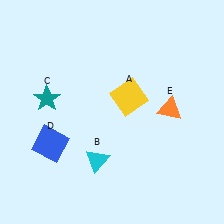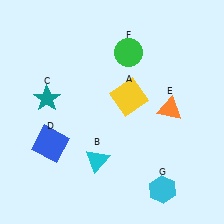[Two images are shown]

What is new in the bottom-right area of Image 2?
A cyan hexagon (G) was added in the bottom-right area of Image 2.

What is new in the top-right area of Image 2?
A green circle (F) was added in the top-right area of Image 2.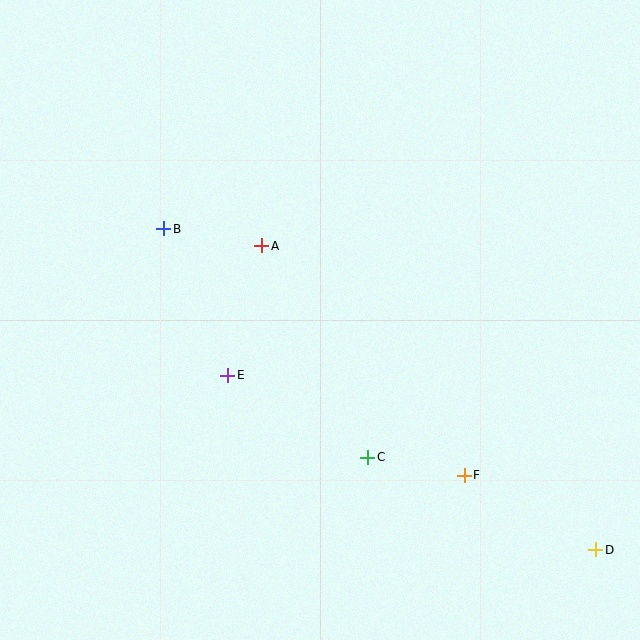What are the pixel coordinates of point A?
Point A is at (262, 246).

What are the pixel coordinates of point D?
Point D is at (596, 550).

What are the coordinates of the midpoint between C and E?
The midpoint between C and E is at (298, 416).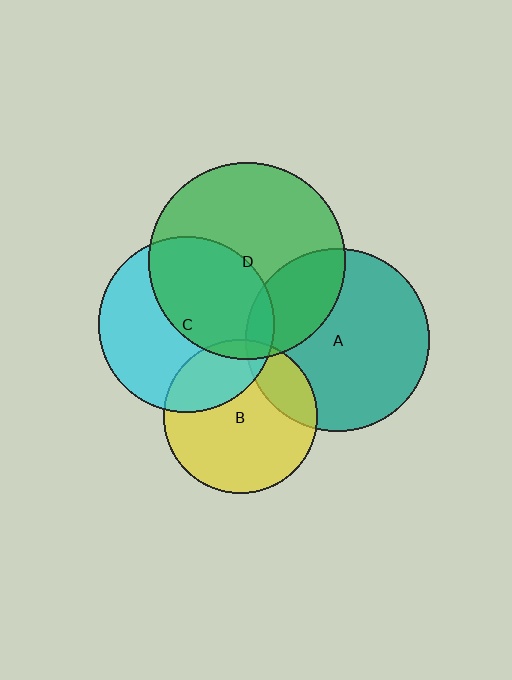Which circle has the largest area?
Circle D (green).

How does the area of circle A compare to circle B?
Approximately 1.4 times.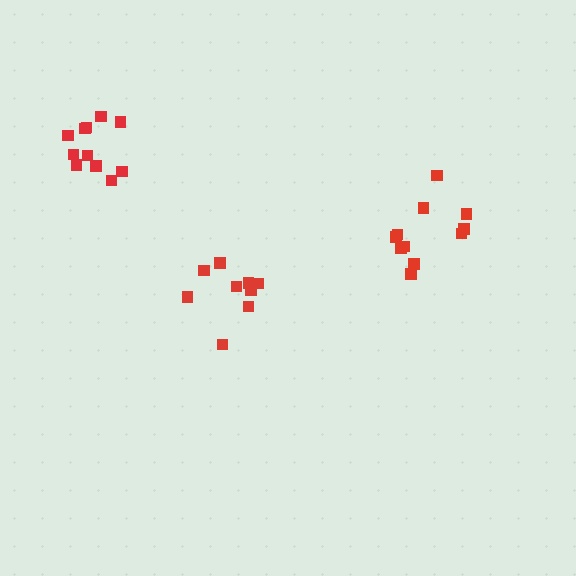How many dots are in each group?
Group 1: 11 dots, Group 2: 9 dots, Group 3: 11 dots (31 total).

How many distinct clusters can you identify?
There are 3 distinct clusters.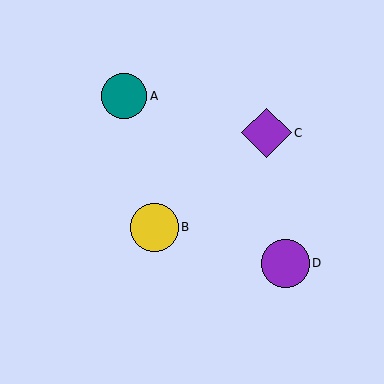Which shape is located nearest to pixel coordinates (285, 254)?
The purple circle (labeled D) at (286, 263) is nearest to that location.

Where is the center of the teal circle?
The center of the teal circle is at (124, 96).